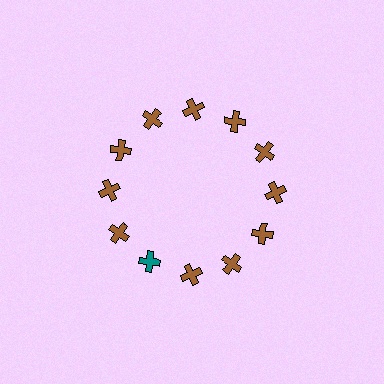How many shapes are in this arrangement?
There are 12 shapes arranged in a ring pattern.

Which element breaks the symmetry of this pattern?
The teal cross at roughly the 7 o'clock position breaks the symmetry. All other shapes are brown crosses.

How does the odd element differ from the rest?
It has a different color: teal instead of brown.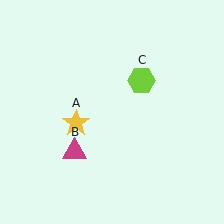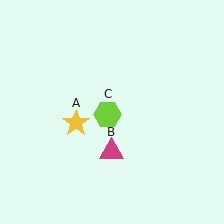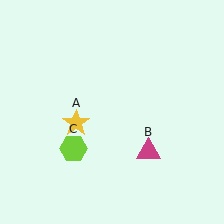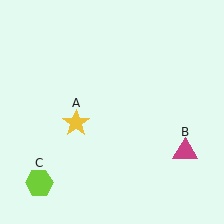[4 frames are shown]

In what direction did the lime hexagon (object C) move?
The lime hexagon (object C) moved down and to the left.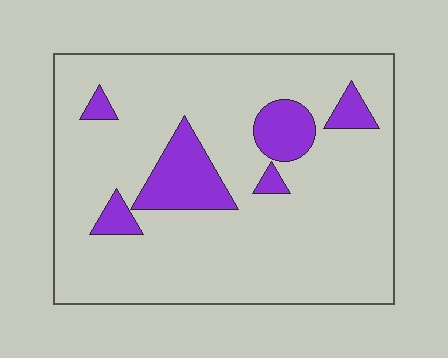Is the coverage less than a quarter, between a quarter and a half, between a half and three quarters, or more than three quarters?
Less than a quarter.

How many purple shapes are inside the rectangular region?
6.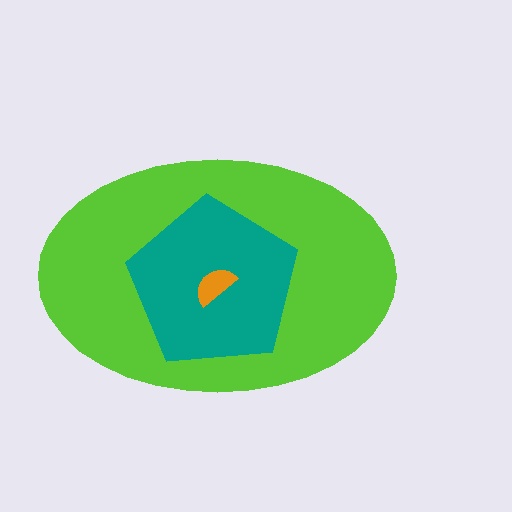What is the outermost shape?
The lime ellipse.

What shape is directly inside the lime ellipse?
The teal pentagon.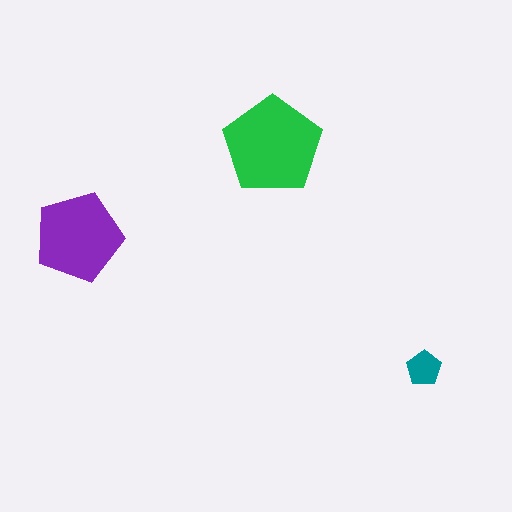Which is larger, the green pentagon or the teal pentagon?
The green one.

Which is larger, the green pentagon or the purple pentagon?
The green one.